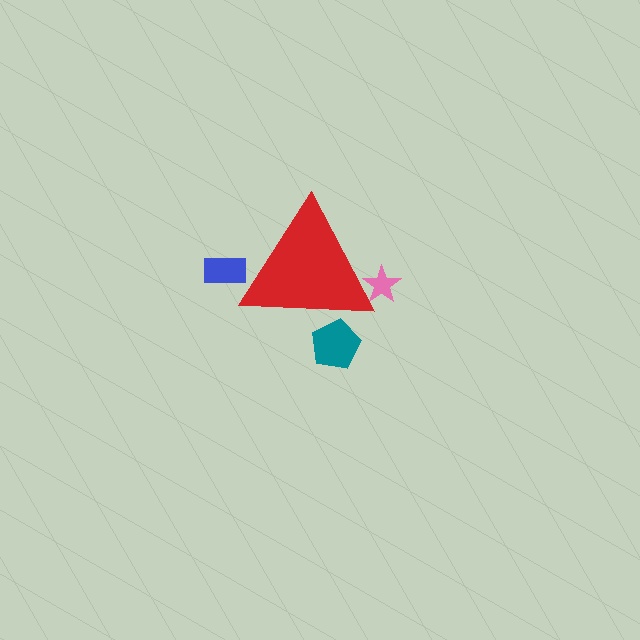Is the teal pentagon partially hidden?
Yes, the teal pentagon is partially hidden behind the red triangle.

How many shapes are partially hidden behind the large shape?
3 shapes are partially hidden.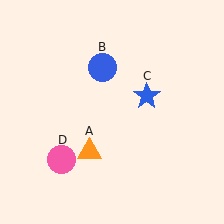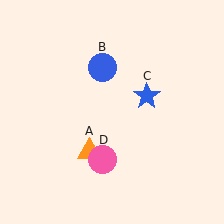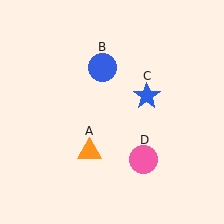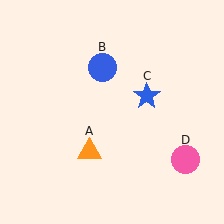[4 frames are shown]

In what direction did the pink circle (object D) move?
The pink circle (object D) moved right.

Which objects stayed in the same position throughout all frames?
Orange triangle (object A) and blue circle (object B) and blue star (object C) remained stationary.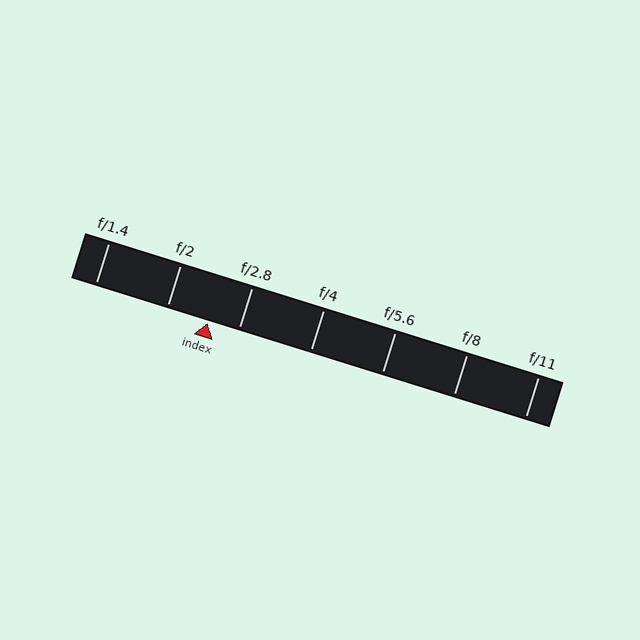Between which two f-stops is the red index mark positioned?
The index mark is between f/2 and f/2.8.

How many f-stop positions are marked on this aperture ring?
There are 7 f-stop positions marked.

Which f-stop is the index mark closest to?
The index mark is closest to f/2.8.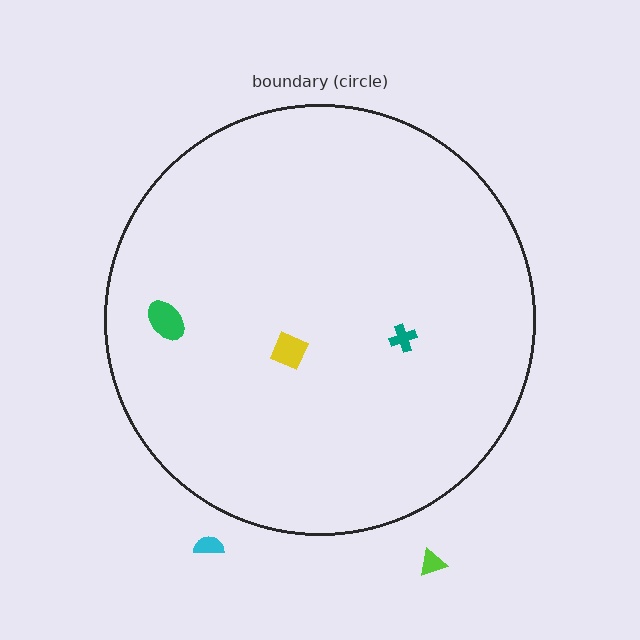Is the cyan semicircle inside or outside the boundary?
Outside.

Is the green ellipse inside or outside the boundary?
Inside.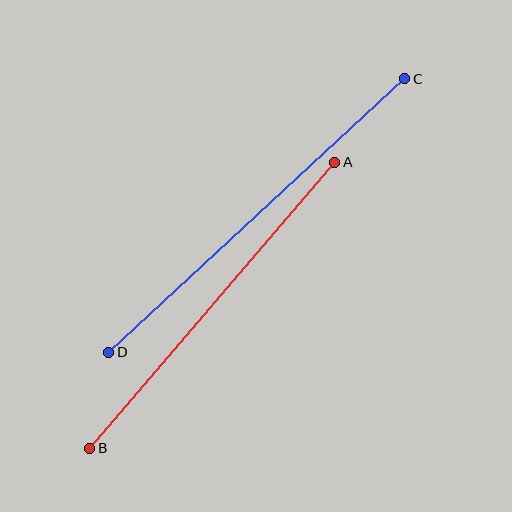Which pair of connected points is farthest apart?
Points C and D are farthest apart.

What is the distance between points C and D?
The distance is approximately 403 pixels.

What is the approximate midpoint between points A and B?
The midpoint is at approximately (212, 305) pixels.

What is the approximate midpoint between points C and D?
The midpoint is at approximately (257, 216) pixels.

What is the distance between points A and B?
The distance is approximately 377 pixels.